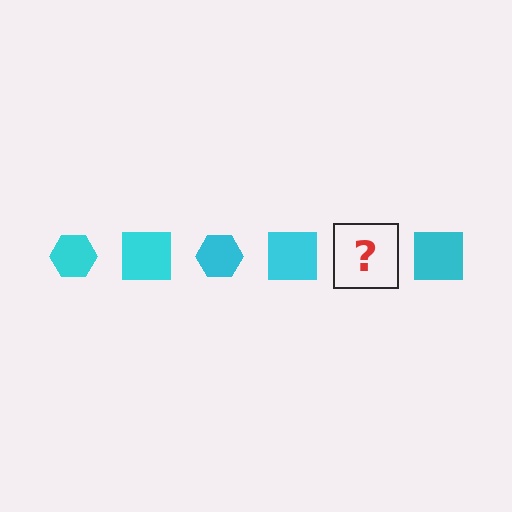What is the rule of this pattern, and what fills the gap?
The rule is that the pattern cycles through hexagon, square shapes in cyan. The gap should be filled with a cyan hexagon.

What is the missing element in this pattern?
The missing element is a cyan hexagon.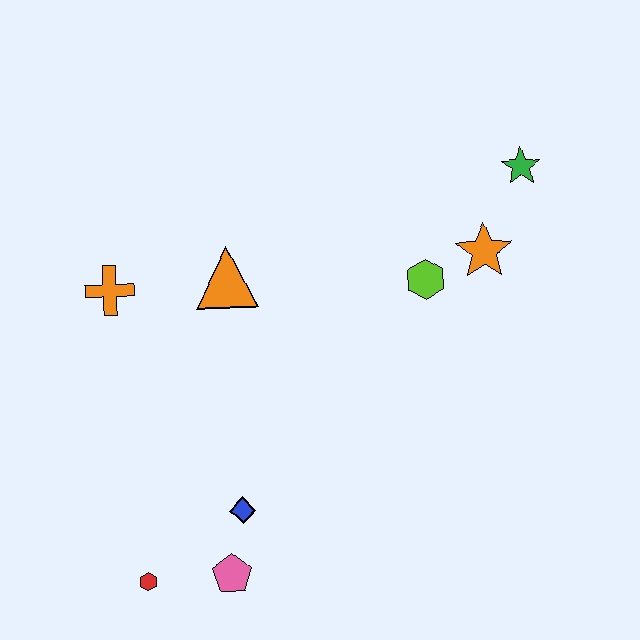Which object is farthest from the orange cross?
The green star is farthest from the orange cross.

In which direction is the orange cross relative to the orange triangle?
The orange cross is to the left of the orange triangle.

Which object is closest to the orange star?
The lime hexagon is closest to the orange star.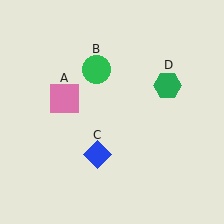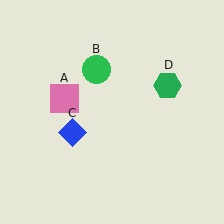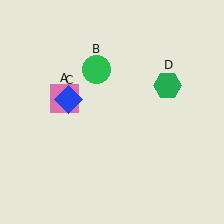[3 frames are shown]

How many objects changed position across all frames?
1 object changed position: blue diamond (object C).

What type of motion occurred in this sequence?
The blue diamond (object C) rotated clockwise around the center of the scene.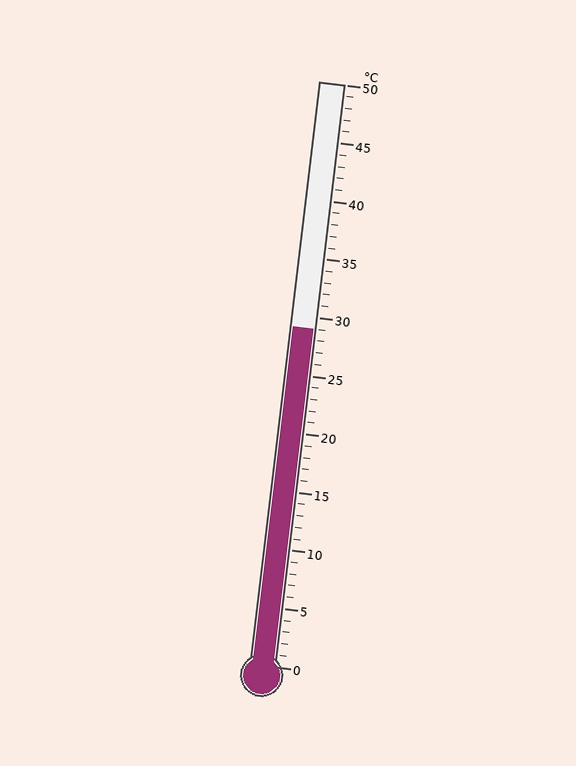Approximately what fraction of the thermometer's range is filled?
The thermometer is filled to approximately 60% of its range.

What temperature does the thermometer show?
The thermometer shows approximately 29°C.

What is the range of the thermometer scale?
The thermometer scale ranges from 0°C to 50°C.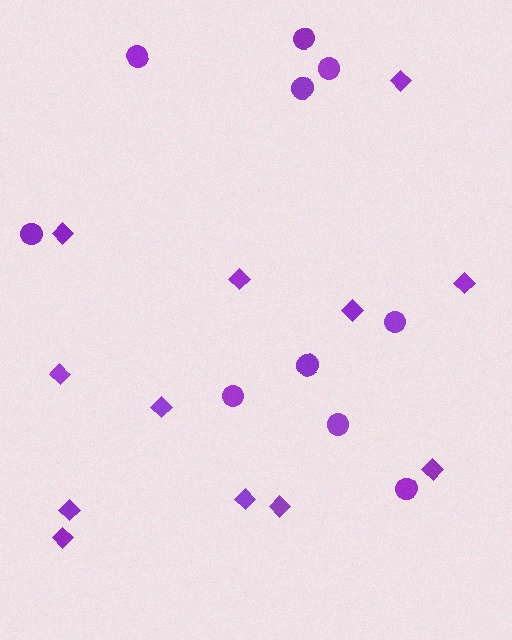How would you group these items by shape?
There are 2 groups: one group of circles (10) and one group of diamonds (12).